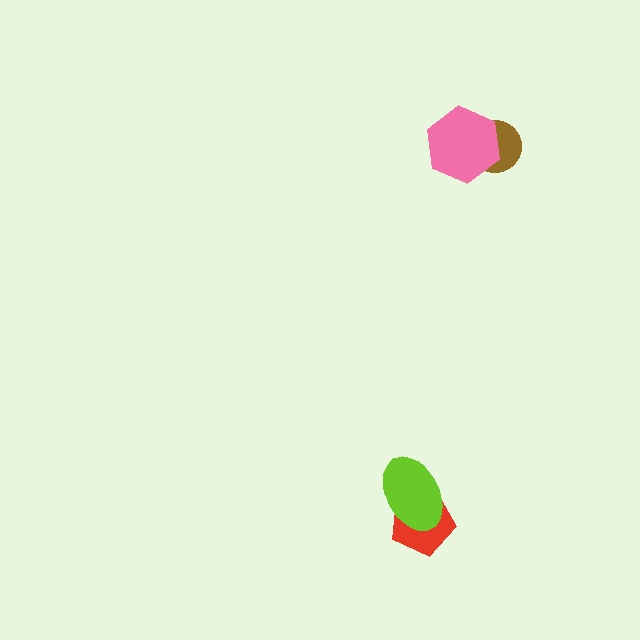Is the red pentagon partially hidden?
Yes, it is partially covered by another shape.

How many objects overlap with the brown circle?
1 object overlaps with the brown circle.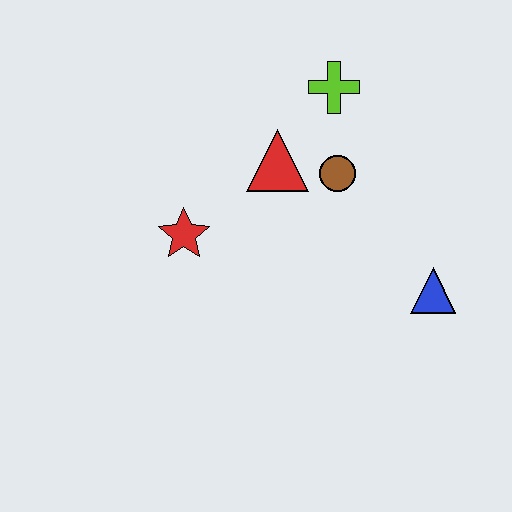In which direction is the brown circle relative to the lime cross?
The brown circle is below the lime cross.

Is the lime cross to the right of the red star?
Yes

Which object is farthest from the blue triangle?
The red star is farthest from the blue triangle.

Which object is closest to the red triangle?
The brown circle is closest to the red triangle.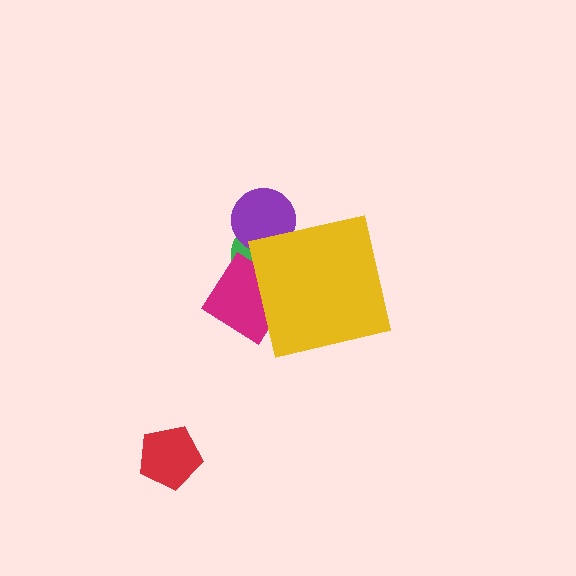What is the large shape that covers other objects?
A yellow square.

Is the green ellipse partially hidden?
Yes, the green ellipse is partially hidden behind the yellow square.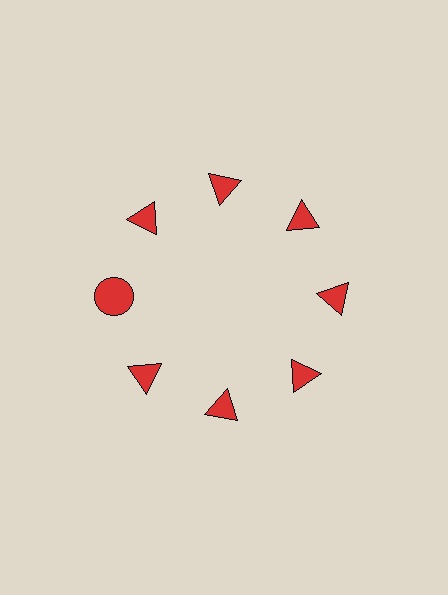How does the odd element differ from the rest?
It has a different shape: circle instead of triangle.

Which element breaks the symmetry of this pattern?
The red circle at roughly the 9 o'clock position breaks the symmetry. All other shapes are red triangles.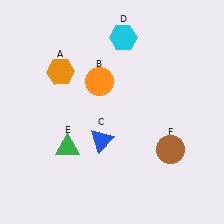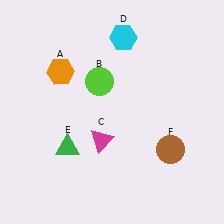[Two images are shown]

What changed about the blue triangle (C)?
In Image 1, C is blue. In Image 2, it changed to magenta.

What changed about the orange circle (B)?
In Image 1, B is orange. In Image 2, it changed to lime.